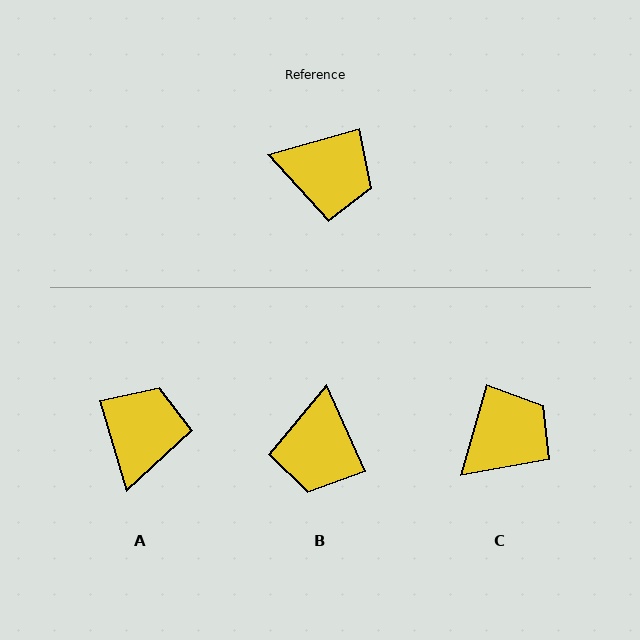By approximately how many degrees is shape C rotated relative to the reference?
Approximately 58 degrees counter-clockwise.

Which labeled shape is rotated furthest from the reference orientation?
A, about 91 degrees away.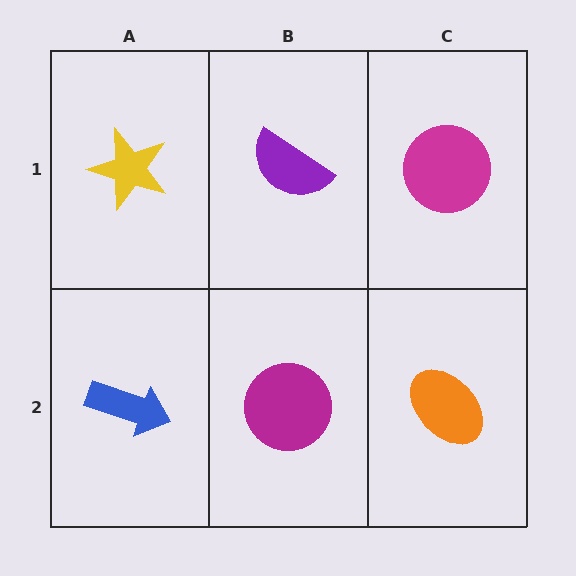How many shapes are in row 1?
3 shapes.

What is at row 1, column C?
A magenta circle.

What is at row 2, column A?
A blue arrow.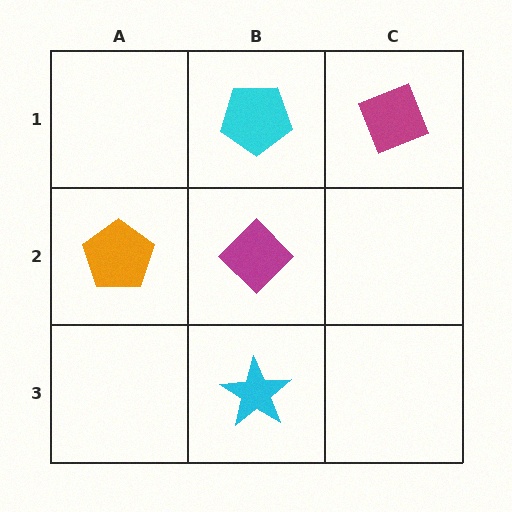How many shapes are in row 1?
2 shapes.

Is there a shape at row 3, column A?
No, that cell is empty.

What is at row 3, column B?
A cyan star.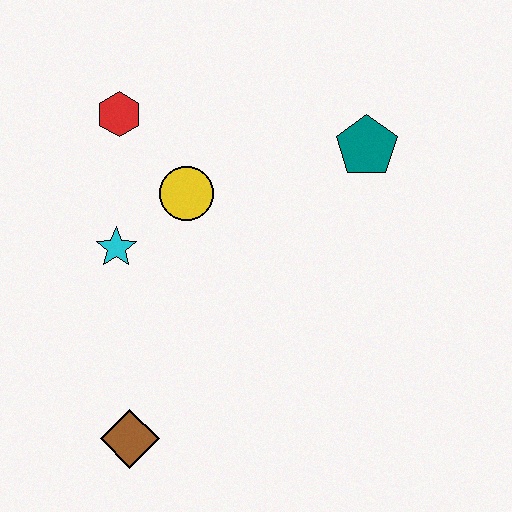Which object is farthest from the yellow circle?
The brown diamond is farthest from the yellow circle.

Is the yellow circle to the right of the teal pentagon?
No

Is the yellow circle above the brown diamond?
Yes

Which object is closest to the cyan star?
The yellow circle is closest to the cyan star.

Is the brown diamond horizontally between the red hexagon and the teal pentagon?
Yes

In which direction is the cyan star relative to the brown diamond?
The cyan star is above the brown diamond.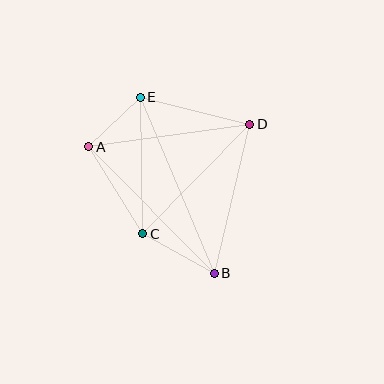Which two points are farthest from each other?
Points B and E are farthest from each other.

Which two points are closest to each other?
Points A and E are closest to each other.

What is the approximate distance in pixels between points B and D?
The distance between B and D is approximately 153 pixels.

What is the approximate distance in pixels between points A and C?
The distance between A and C is approximately 102 pixels.